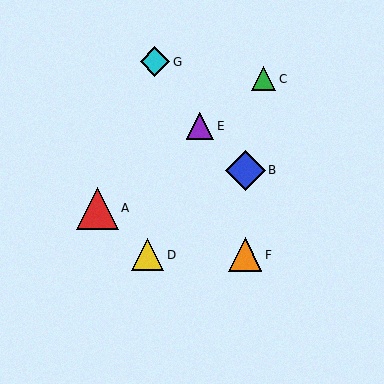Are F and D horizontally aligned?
Yes, both are at y≈255.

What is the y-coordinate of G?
Object G is at y≈62.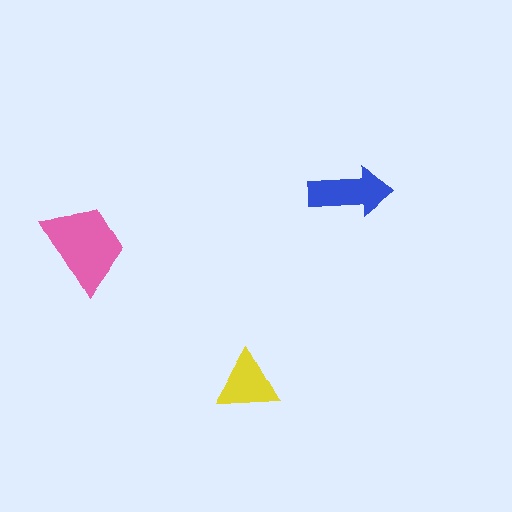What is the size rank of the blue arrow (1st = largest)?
2nd.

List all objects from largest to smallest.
The pink trapezoid, the blue arrow, the yellow triangle.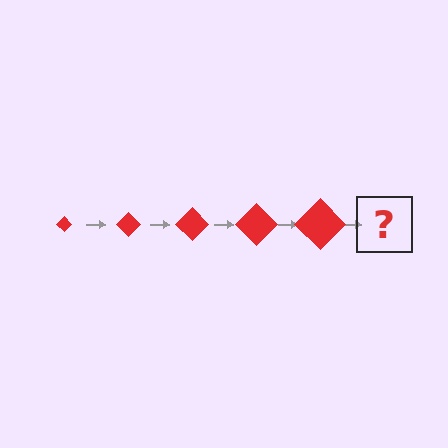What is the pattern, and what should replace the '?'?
The pattern is that the diamond gets progressively larger each step. The '?' should be a red diamond, larger than the previous one.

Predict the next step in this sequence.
The next step is a red diamond, larger than the previous one.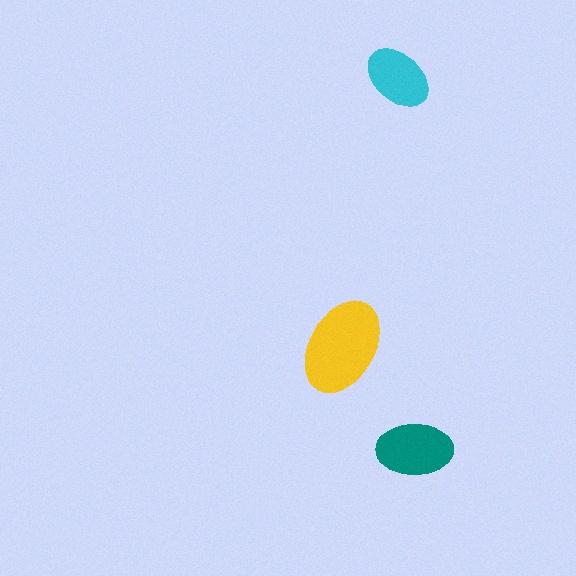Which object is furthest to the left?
The yellow ellipse is leftmost.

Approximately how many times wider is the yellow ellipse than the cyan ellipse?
About 1.5 times wider.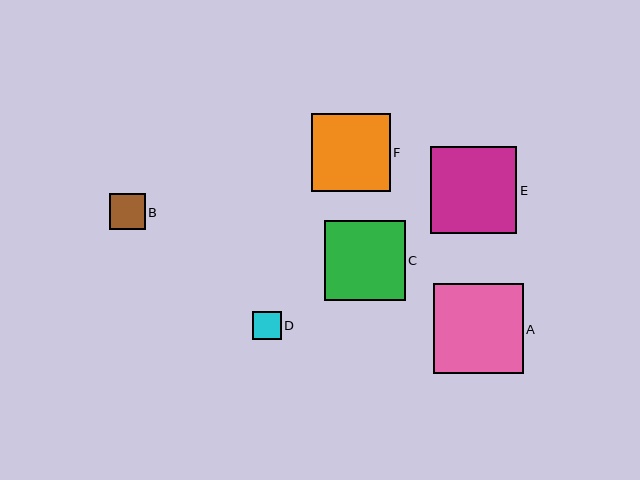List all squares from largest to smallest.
From largest to smallest: A, E, C, F, B, D.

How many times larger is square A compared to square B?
Square A is approximately 2.5 times the size of square B.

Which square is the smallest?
Square D is the smallest with a size of approximately 28 pixels.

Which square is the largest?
Square A is the largest with a size of approximately 90 pixels.